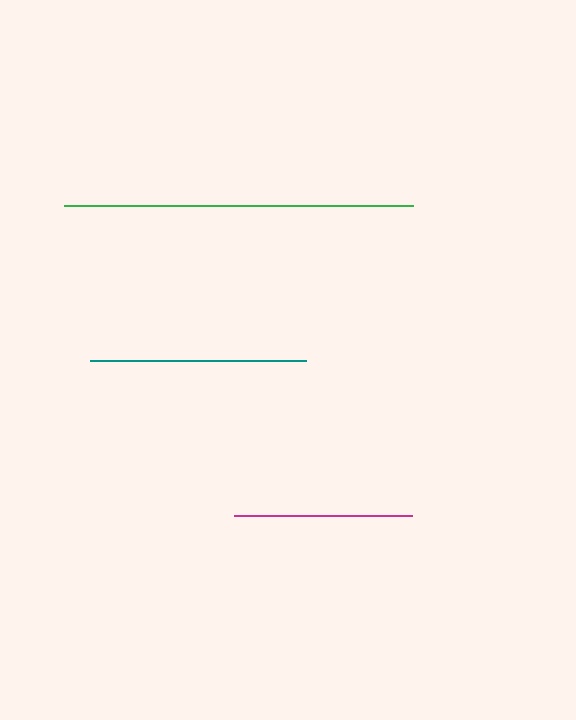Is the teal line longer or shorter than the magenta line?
The teal line is longer than the magenta line.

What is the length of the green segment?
The green segment is approximately 349 pixels long.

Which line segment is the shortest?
The magenta line is the shortest at approximately 177 pixels.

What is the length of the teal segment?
The teal segment is approximately 217 pixels long.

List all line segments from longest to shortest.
From longest to shortest: green, teal, magenta.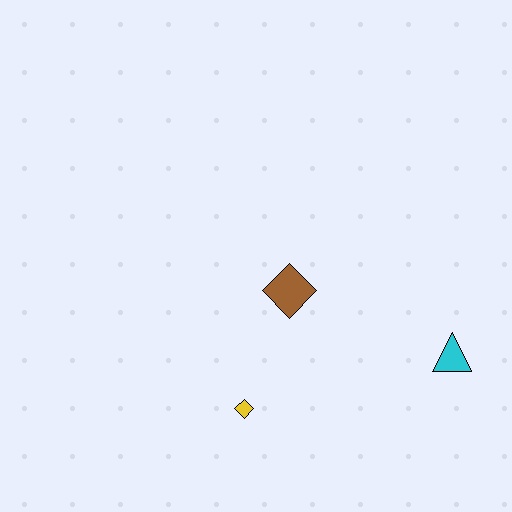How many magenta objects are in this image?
There are no magenta objects.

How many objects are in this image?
There are 3 objects.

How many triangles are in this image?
There is 1 triangle.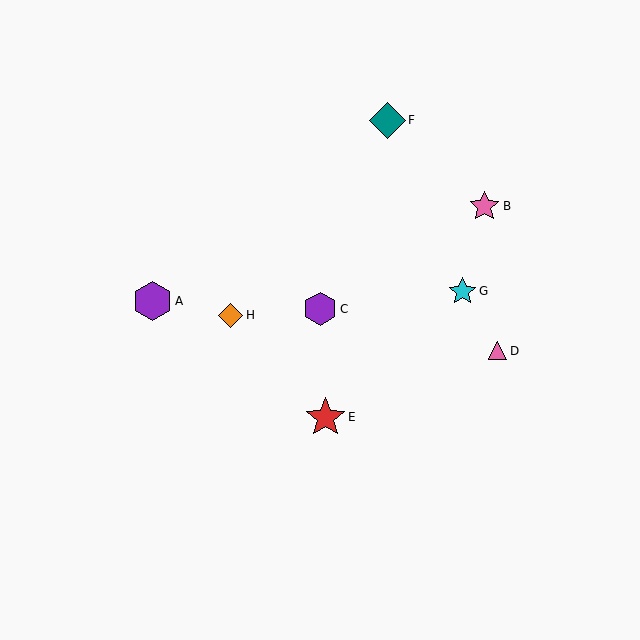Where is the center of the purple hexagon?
The center of the purple hexagon is at (152, 301).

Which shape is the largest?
The red star (labeled E) is the largest.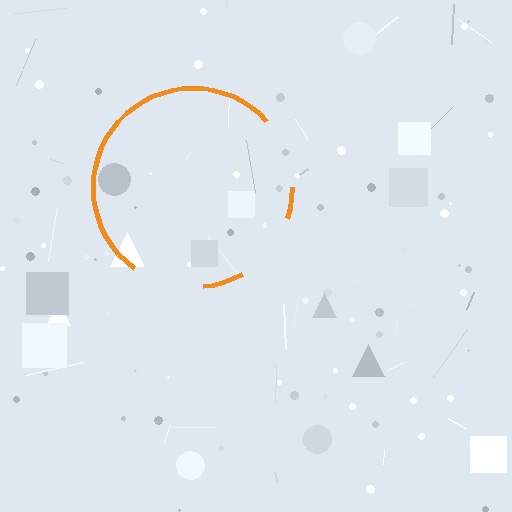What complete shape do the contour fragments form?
The contour fragments form a circle.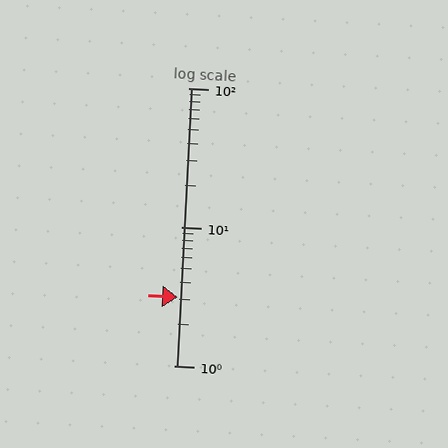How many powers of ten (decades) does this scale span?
The scale spans 2 decades, from 1 to 100.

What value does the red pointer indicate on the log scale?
The pointer indicates approximately 3.1.